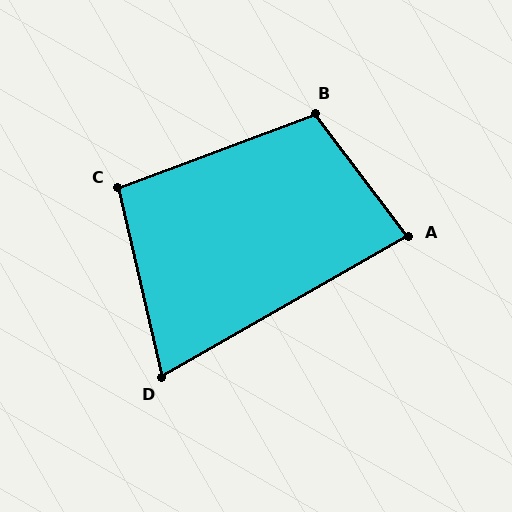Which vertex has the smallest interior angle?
D, at approximately 73 degrees.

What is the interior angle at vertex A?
Approximately 82 degrees (acute).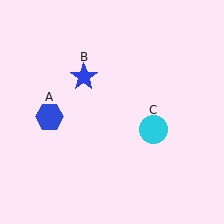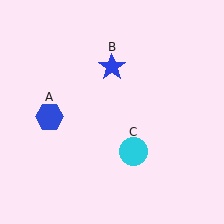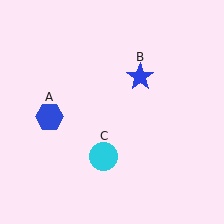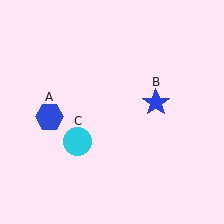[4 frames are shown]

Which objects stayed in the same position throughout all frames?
Blue hexagon (object A) remained stationary.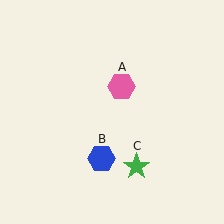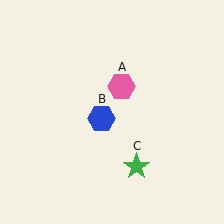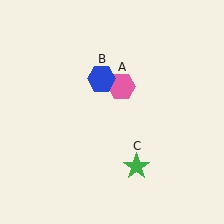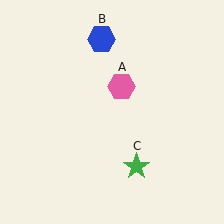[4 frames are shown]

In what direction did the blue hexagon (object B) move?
The blue hexagon (object B) moved up.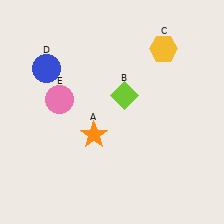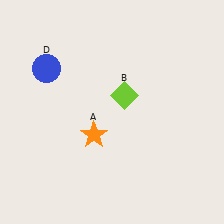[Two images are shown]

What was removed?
The pink circle (E), the yellow hexagon (C) were removed in Image 2.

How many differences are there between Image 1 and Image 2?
There are 2 differences between the two images.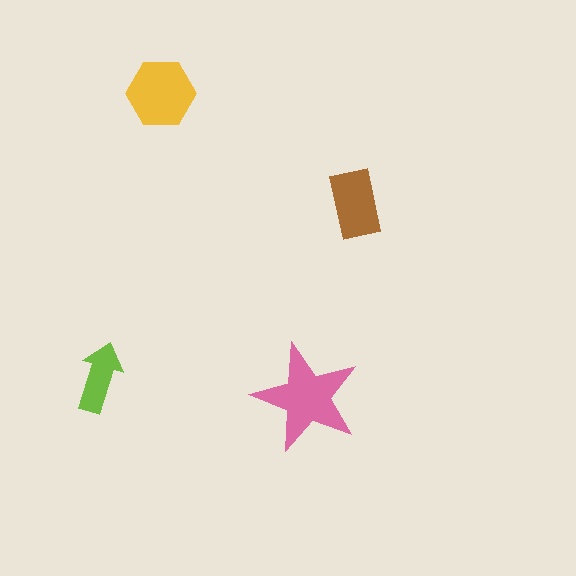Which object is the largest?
The pink star.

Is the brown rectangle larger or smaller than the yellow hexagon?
Smaller.